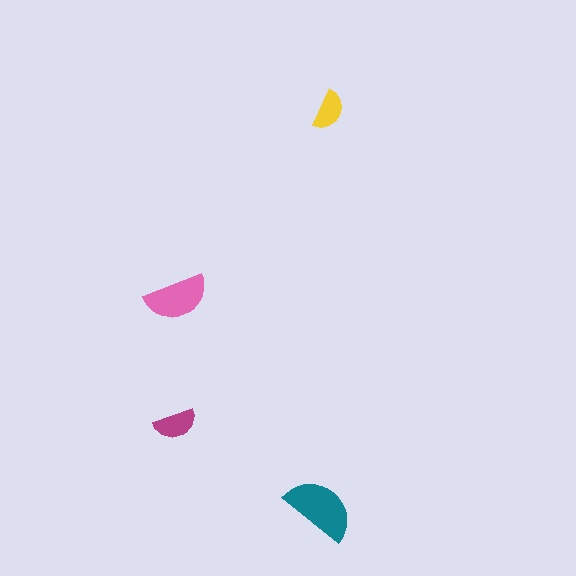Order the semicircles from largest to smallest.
the teal one, the pink one, the magenta one, the yellow one.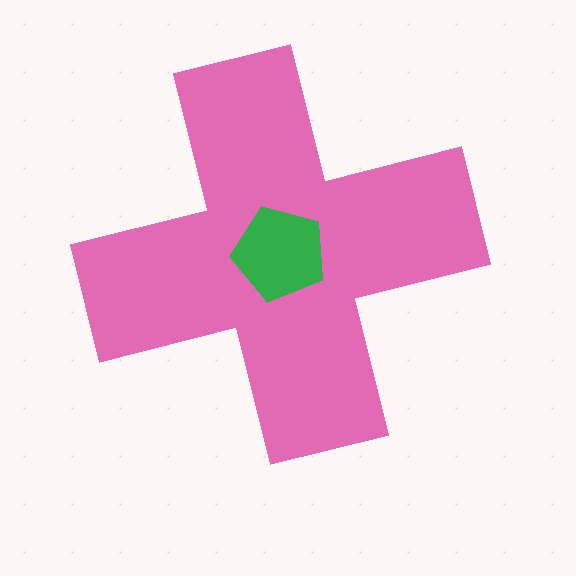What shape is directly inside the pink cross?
The green pentagon.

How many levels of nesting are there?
2.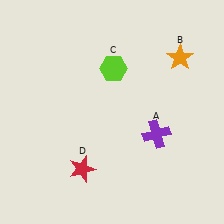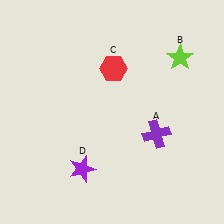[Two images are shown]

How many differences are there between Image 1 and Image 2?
There are 3 differences between the two images.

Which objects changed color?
B changed from orange to lime. C changed from lime to red. D changed from red to purple.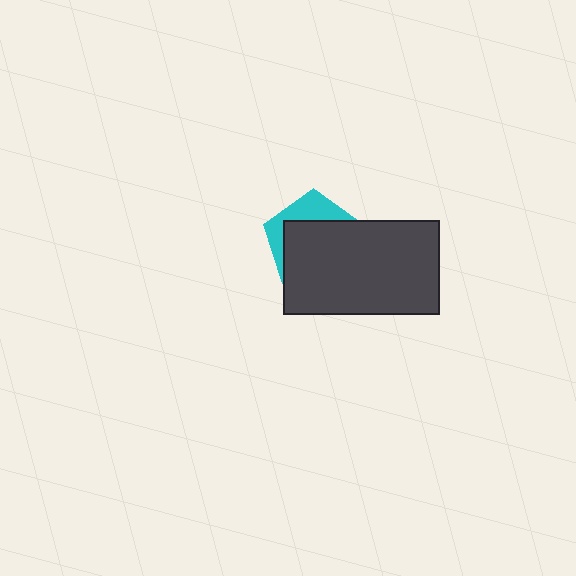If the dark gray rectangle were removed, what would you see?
You would see the complete cyan pentagon.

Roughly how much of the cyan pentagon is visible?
A small part of it is visible (roughly 31%).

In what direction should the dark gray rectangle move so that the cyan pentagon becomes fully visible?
The dark gray rectangle should move down. That is the shortest direction to clear the overlap and leave the cyan pentagon fully visible.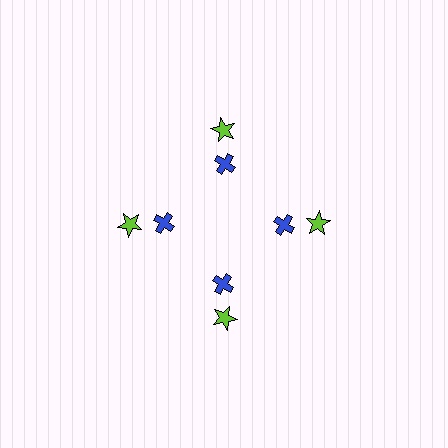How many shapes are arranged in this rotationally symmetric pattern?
There are 8 shapes, arranged in 4 groups of 2.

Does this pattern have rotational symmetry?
Yes, this pattern has 4-fold rotational symmetry. It looks the same after rotating 90 degrees around the center.